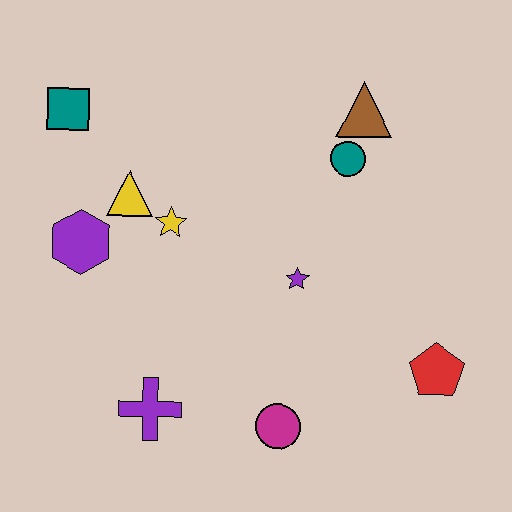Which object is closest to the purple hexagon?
The yellow triangle is closest to the purple hexagon.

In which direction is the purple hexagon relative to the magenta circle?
The purple hexagon is to the left of the magenta circle.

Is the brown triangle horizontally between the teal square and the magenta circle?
No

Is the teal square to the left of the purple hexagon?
Yes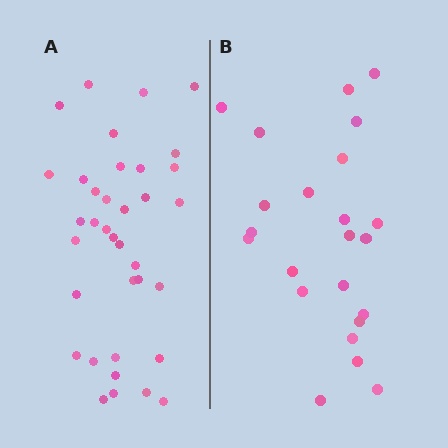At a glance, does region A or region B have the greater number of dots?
Region A (the left region) has more dots.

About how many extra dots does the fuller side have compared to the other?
Region A has approximately 15 more dots than region B.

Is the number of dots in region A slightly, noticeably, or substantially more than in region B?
Region A has substantially more. The ratio is roughly 1.6 to 1.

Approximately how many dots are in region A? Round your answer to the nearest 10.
About 40 dots. (The exact count is 36, which rounds to 40.)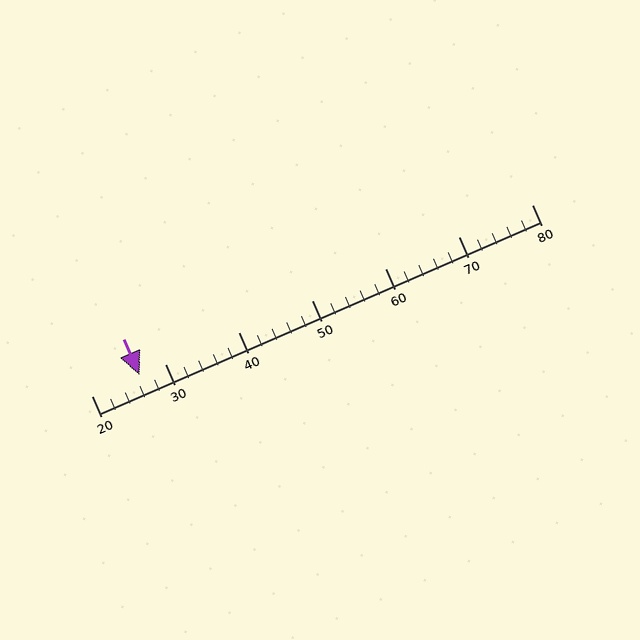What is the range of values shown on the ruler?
The ruler shows values from 20 to 80.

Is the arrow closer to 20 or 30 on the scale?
The arrow is closer to 30.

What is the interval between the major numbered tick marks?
The major tick marks are spaced 10 units apart.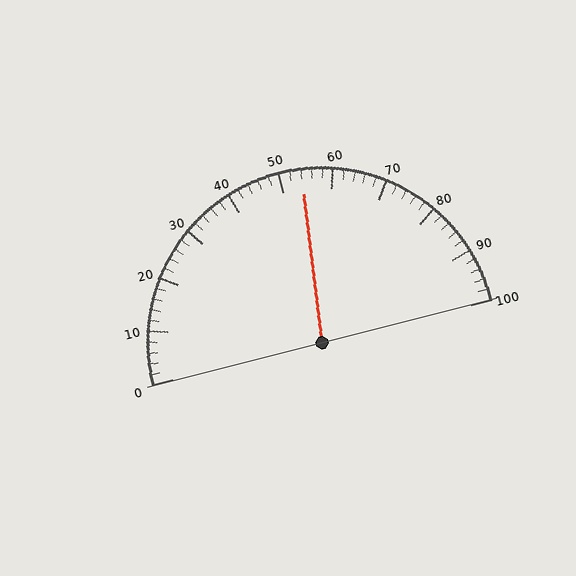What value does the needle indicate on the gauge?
The needle indicates approximately 54.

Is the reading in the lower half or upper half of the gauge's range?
The reading is in the upper half of the range (0 to 100).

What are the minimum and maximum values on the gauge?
The gauge ranges from 0 to 100.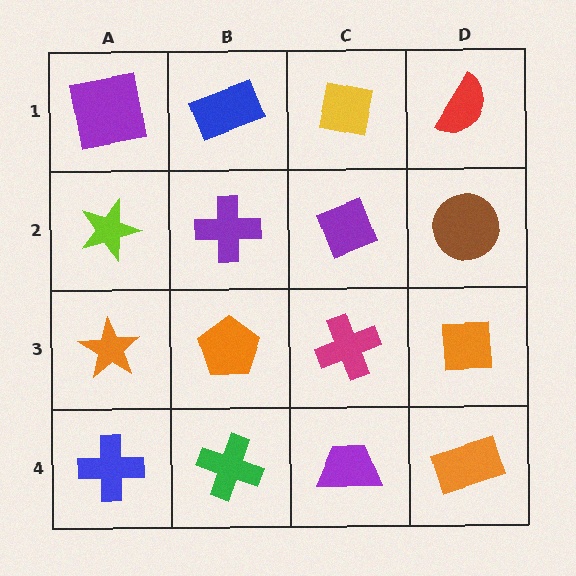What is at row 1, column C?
A yellow square.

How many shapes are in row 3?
4 shapes.